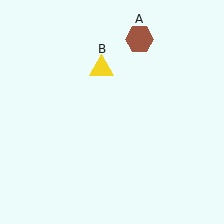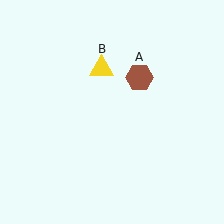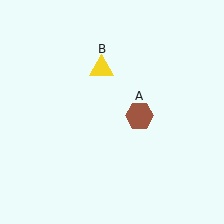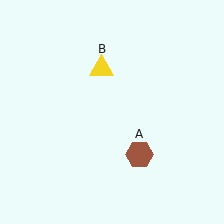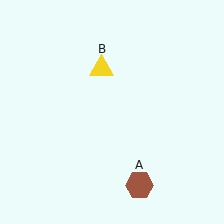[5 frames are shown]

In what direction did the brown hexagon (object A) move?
The brown hexagon (object A) moved down.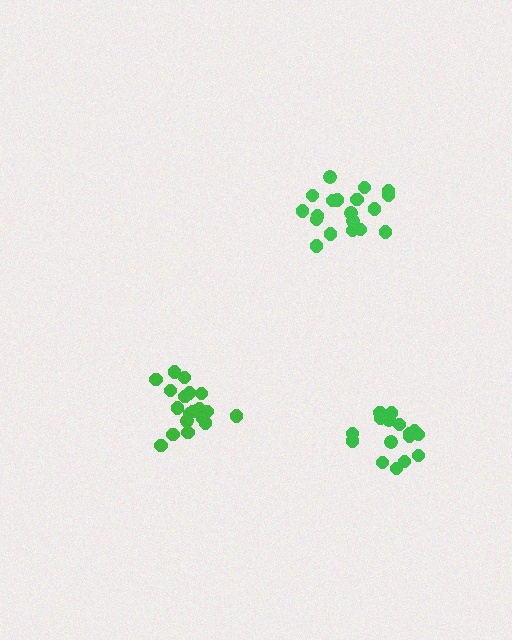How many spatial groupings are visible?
There are 3 spatial groupings.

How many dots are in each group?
Group 1: 20 dots, Group 2: 19 dots, Group 3: 17 dots (56 total).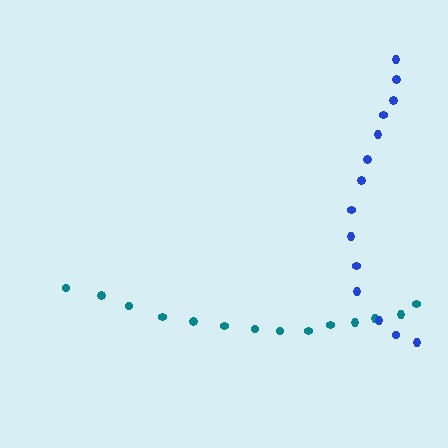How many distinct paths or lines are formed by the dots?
There are 2 distinct paths.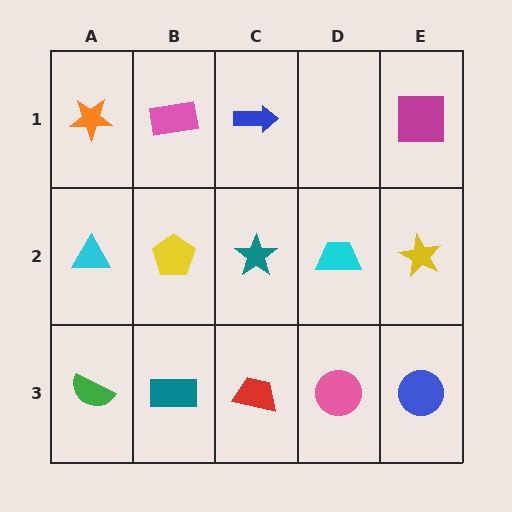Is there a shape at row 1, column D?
No, that cell is empty.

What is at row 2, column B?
A yellow pentagon.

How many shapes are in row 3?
5 shapes.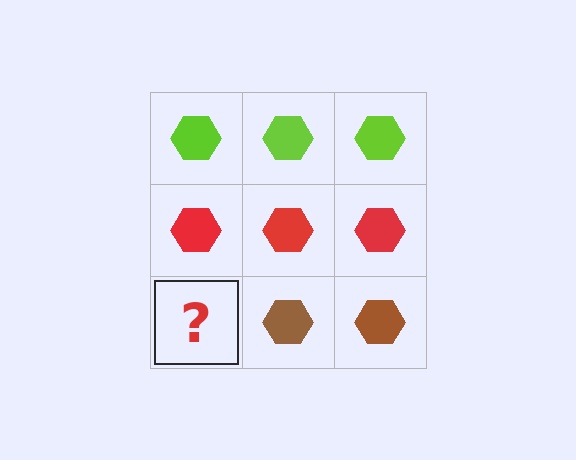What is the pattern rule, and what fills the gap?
The rule is that each row has a consistent color. The gap should be filled with a brown hexagon.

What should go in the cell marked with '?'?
The missing cell should contain a brown hexagon.